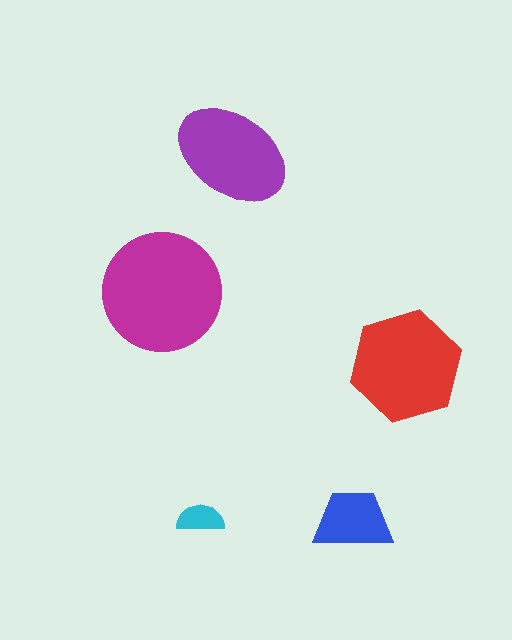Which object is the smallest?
The cyan semicircle.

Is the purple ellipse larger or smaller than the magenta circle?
Smaller.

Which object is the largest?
The magenta circle.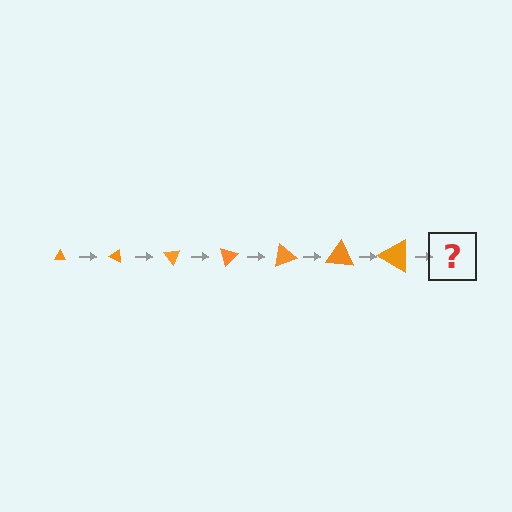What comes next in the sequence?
The next element should be a triangle, larger than the previous one and rotated 175 degrees from the start.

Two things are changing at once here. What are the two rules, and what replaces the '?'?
The two rules are that the triangle grows larger each step and it rotates 25 degrees each step. The '?' should be a triangle, larger than the previous one and rotated 175 degrees from the start.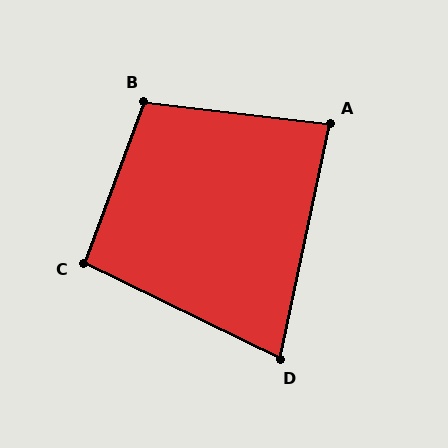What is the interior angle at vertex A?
Approximately 85 degrees (acute).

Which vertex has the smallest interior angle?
D, at approximately 76 degrees.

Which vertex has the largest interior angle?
B, at approximately 104 degrees.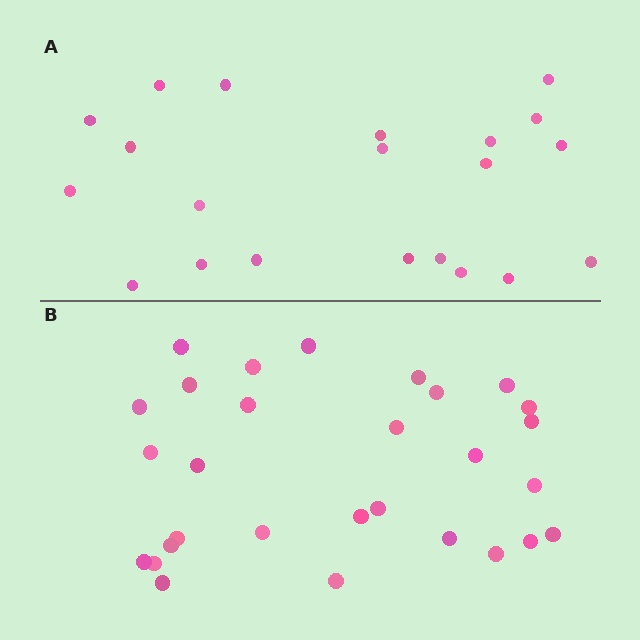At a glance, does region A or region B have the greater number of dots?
Region B (the bottom region) has more dots.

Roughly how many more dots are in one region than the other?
Region B has roughly 8 or so more dots than region A.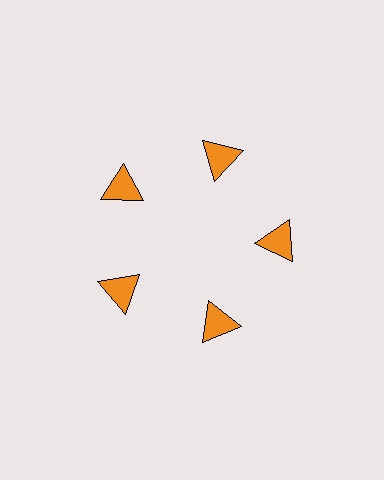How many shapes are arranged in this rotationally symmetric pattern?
There are 5 shapes, arranged in 5 groups of 1.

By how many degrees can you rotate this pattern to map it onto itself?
The pattern maps onto itself every 72 degrees of rotation.